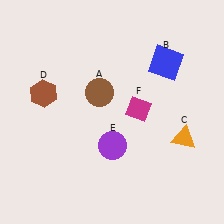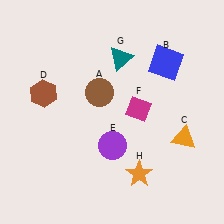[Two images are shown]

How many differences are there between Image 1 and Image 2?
There are 2 differences between the two images.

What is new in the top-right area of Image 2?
A teal triangle (G) was added in the top-right area of Image 2.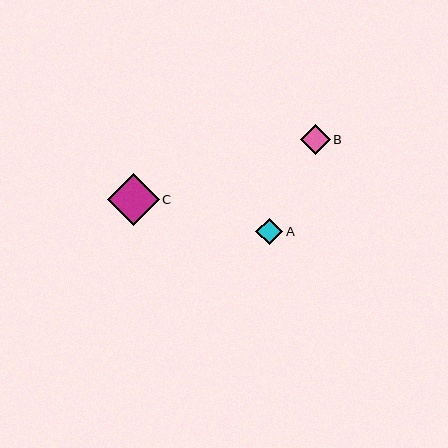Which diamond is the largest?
Diamond C is the largest with a size of approximately 52 pixels.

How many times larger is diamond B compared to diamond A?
Diamond B is approximately 1.1 times the size of diamond A.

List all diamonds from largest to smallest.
From largest to smallest: C, B, A.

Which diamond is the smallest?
Diamond A is the smallest with a size of approximately 27 pixels.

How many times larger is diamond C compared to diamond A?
Diamond C is approximately 1.9 times the size of diamond A.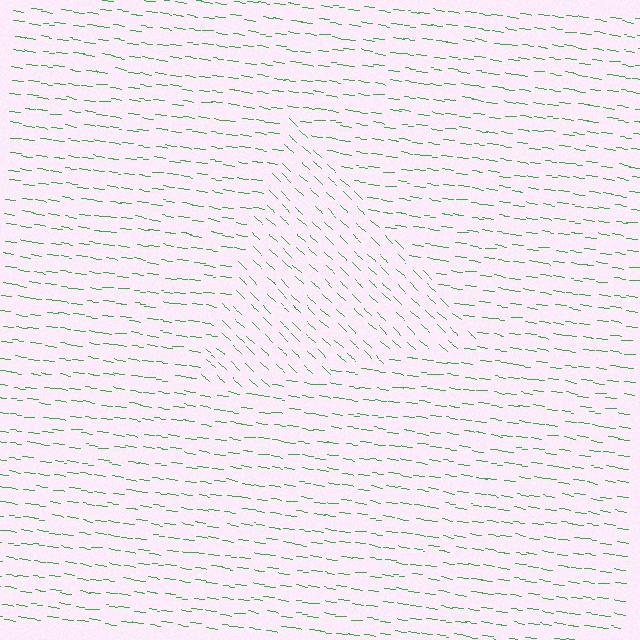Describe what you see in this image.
The image is filled with small green line segments. A triangle region in the image has lines oriented differently from the surrounding lines, creating a visible texture boundary.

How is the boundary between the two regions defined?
The boundary is defined purely by a change in line orientation (approximately 35 degrees difference). All lines are the same color and thickness.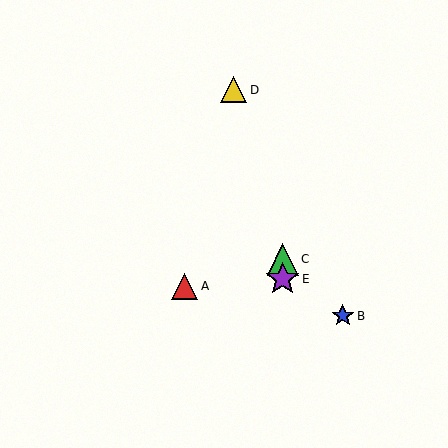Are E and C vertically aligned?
Yes, both are at x≈283.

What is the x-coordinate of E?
Object E is at x≈283.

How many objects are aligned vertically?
2 objects (C, E) are aligned vertically.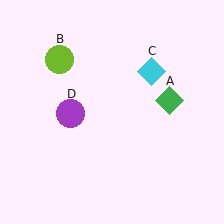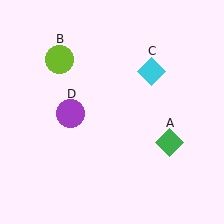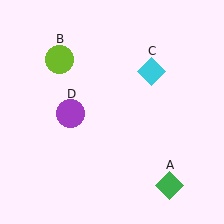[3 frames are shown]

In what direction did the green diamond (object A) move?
The green diamond (object A) moved down.